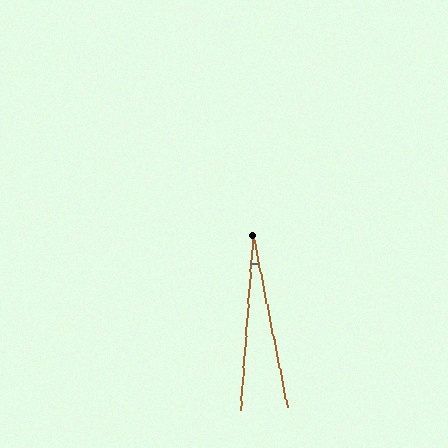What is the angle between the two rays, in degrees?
Approximately 15 degrees.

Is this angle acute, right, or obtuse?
It is acute.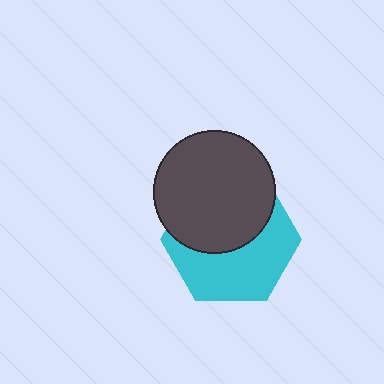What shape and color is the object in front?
The object in front is a dark gray circle.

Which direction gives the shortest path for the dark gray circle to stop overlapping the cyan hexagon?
Moving up gives the shortest separation.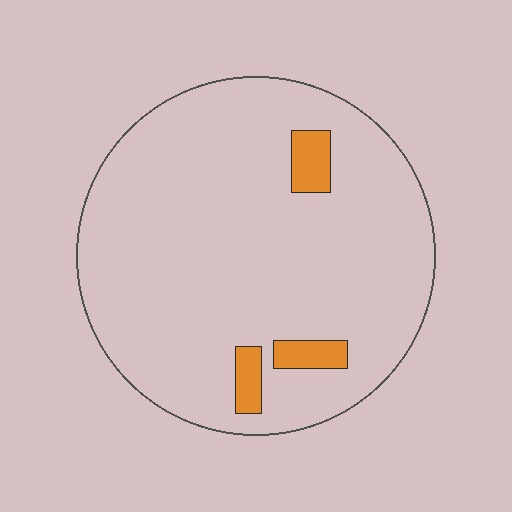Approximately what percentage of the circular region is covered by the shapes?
Approximately 5%.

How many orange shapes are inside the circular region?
3.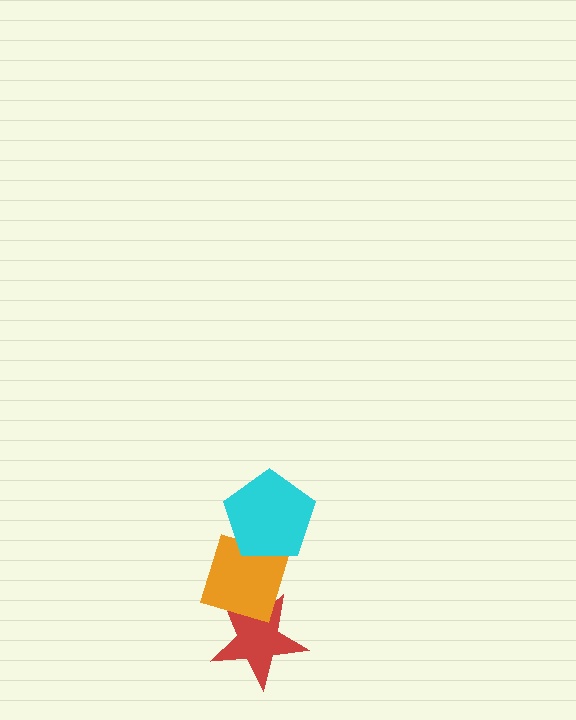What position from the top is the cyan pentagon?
The cyan pentagon is 1st from the top.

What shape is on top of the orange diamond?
The cyan pentagon is on top of the orange diamond.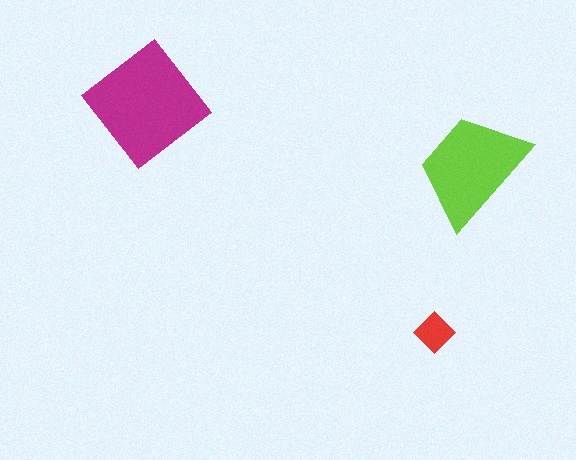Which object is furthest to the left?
The magenta diamond is leftmost.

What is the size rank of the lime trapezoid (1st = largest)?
2nd.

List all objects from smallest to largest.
The red diamond, the lime trapezoid, the magenta diamond.